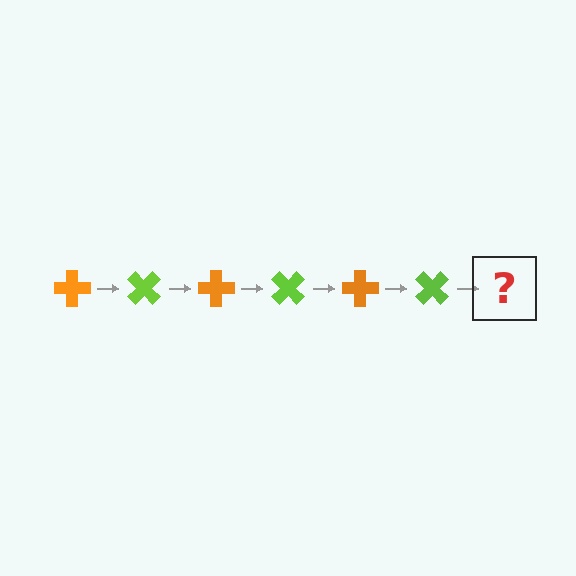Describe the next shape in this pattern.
It should be an orange cross, rotated 270 degrees from the start.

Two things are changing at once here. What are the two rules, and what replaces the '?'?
The two rules are that it rotates 45 degrees each step and the color cycles through orange and lime. The '?' should be an orange cross, rotated 270 degrees from the start.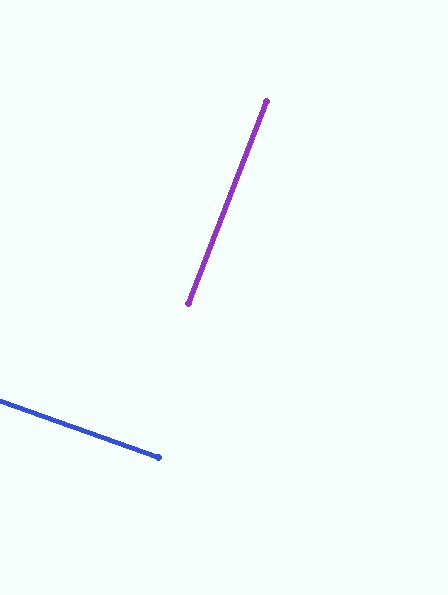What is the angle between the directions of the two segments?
Approximately 88 degrees.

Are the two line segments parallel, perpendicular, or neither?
Perpendicular — they meet at approximately 88°.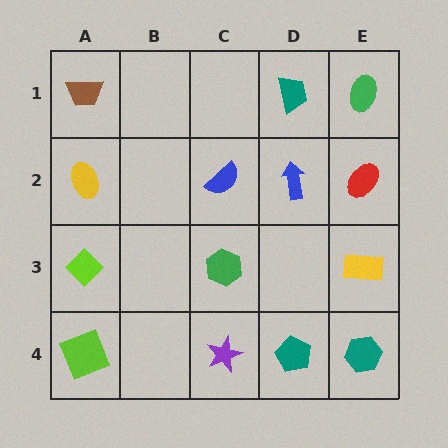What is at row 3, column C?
A green hexagon.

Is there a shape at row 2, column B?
No, that cell is empty.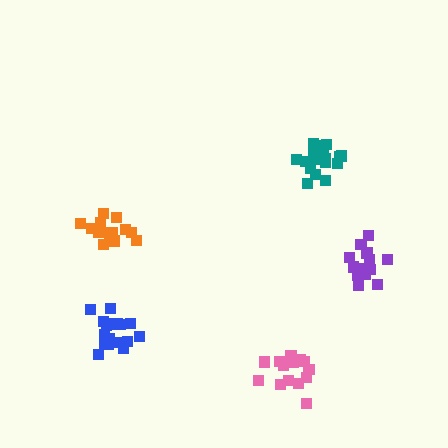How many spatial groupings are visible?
There are 5 spatial groupings.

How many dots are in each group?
Group 1: 16 dots, Group 2: 19 dots, Group 3: 14 dots, Group 4: 18 dots, Group 5: 14 dots (81 total).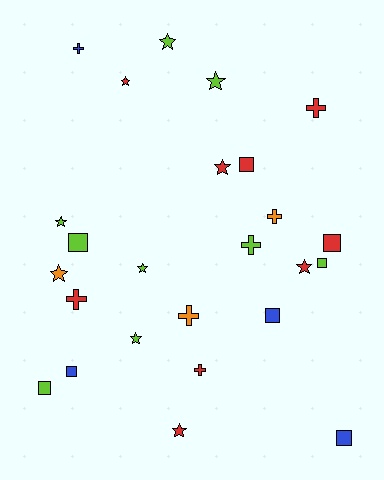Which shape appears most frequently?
Star, with 10 objects.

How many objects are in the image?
There are 25 objects.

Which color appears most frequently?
Lime, with 9 objects.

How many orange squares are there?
There are no orange squares.